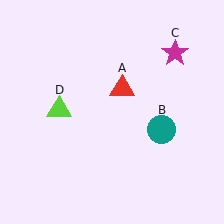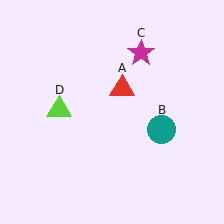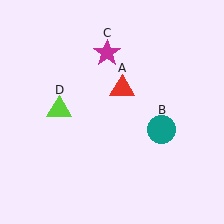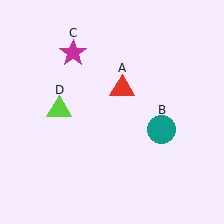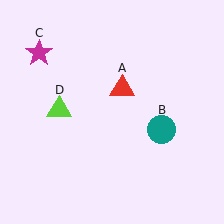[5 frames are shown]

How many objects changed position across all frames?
1 object changed position: magenta star (object C).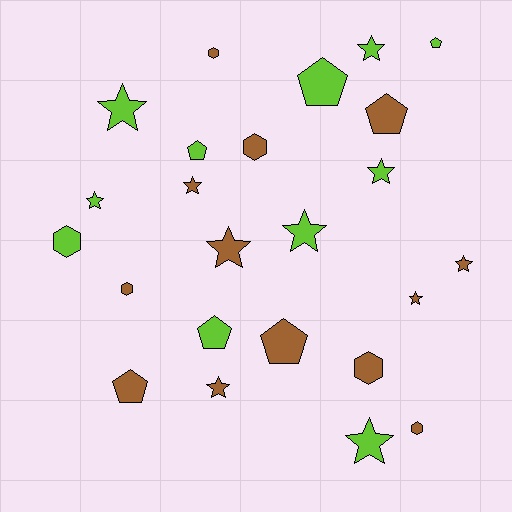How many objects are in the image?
There are 24 objects.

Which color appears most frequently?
Brown, with 13 objects.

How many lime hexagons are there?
There is 1 lime hexagon.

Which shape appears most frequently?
Star, with 11 objects.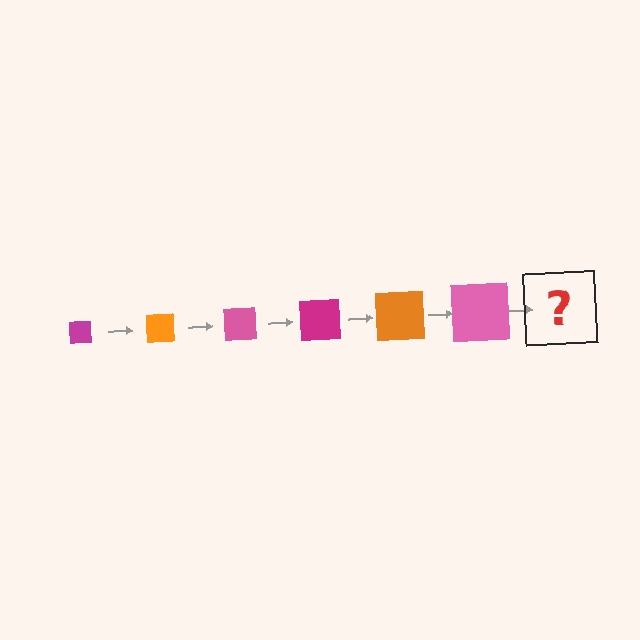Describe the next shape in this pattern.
It should be a magenta square, larger than the previous one.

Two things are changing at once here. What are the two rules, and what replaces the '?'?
The two rules are that the square grows larger each step and the color cycles through magenta, orange, and pink. The '?' should be a magenta square, larger than the previous one.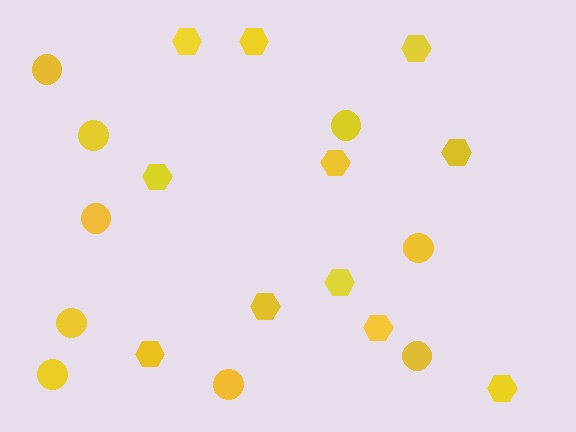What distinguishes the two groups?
There are 2 groups: one group of hexagons (11) and one group of circles (9).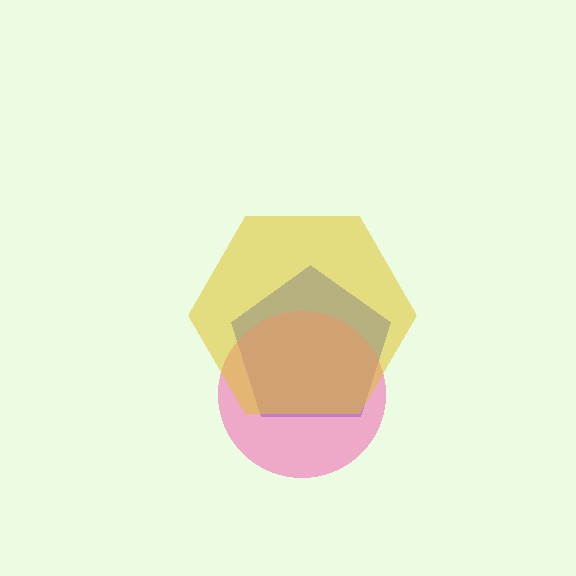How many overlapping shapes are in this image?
There are 3 overlapping shapes in the image.